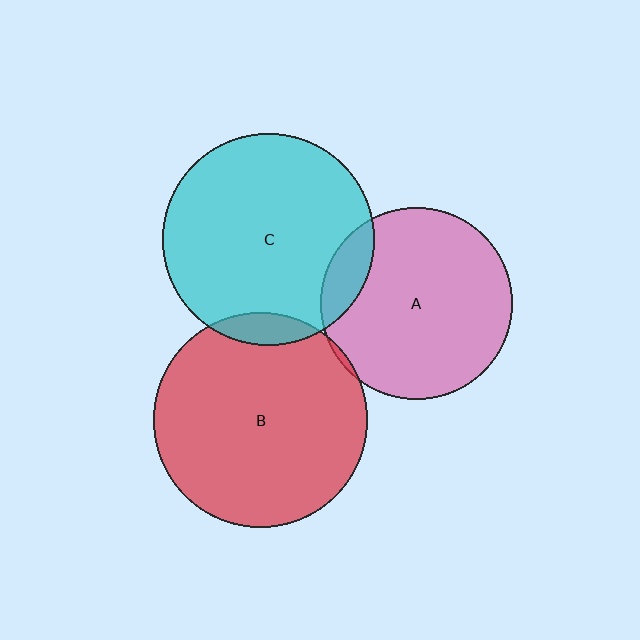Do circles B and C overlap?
Yes.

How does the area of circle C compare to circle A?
Approximately 1.2 times.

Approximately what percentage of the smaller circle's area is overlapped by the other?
Approximately 5%.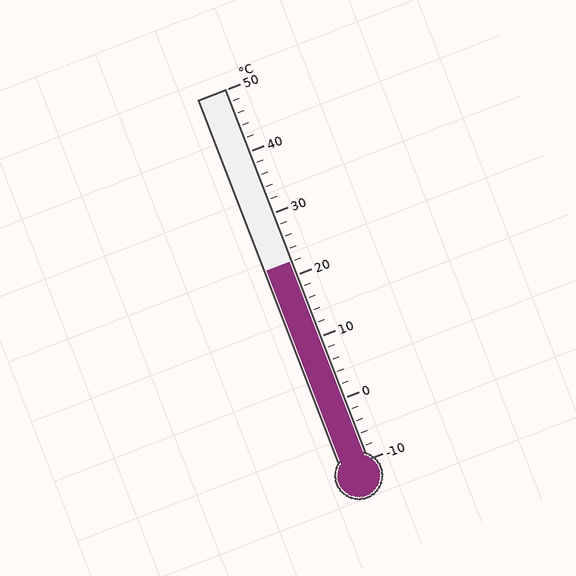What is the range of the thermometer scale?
The thermometer scale ranges from -10°C to 50°C.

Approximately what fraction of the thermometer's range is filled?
The thermometer is filled to approximately 55% of its range.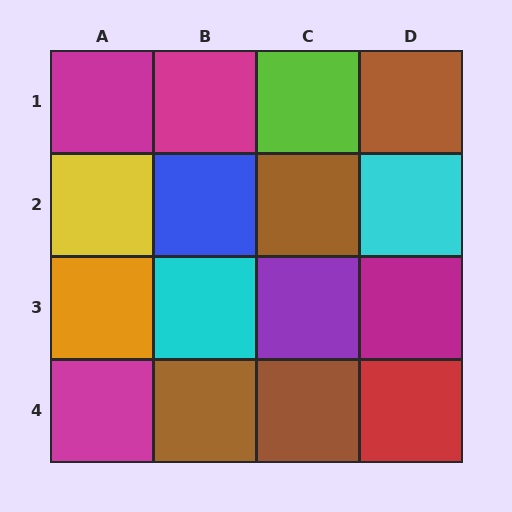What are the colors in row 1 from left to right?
Magenta, magenta, lime, brown.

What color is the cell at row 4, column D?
Red.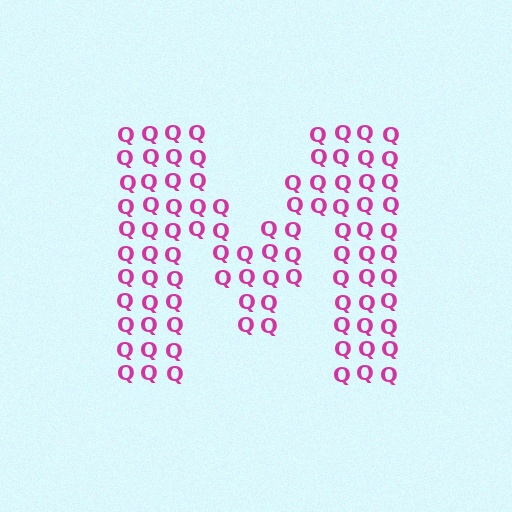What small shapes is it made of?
It is made of small letter Q's.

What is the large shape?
The large shape is the letter M.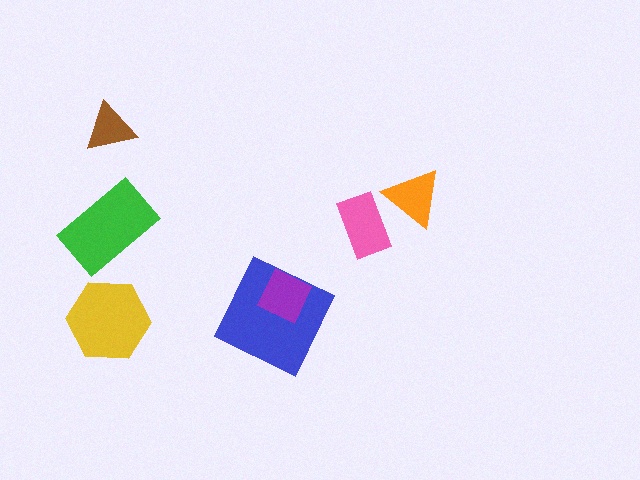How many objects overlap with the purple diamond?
1 object overlaps with the purple diamond.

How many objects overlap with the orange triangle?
1 object overlaps with the orange triangle.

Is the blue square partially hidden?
Yes, it is partially covered by another shape.